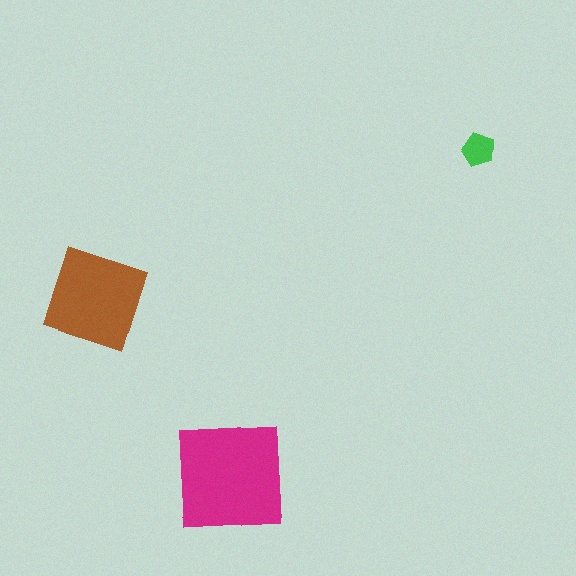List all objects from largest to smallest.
The magenta square, the brown diamond, the green pentagon.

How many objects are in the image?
There are 3 objects in the image.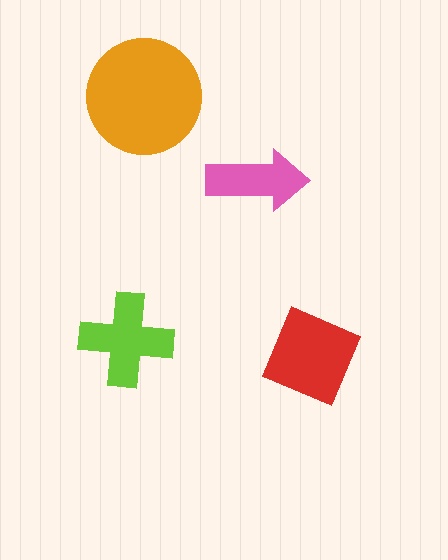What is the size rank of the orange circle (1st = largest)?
1st.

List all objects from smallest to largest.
The pink arrow, the lime cross, the red diamond, the orange circle.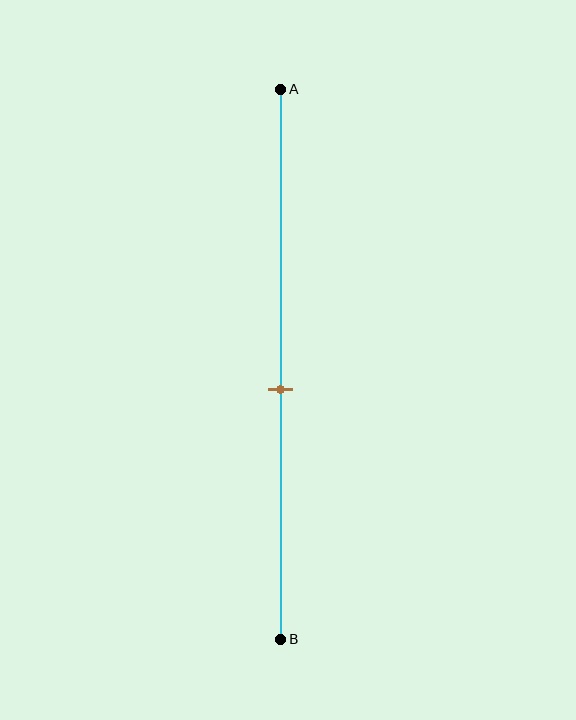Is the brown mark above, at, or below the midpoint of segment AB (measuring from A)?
The brown mark is below the midpoint of segment AB.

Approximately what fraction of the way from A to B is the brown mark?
The brown mark is approximately 55% of the way from A to B.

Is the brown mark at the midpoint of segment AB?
No, the mark is at about 55% from A, not at the 50% midpoint.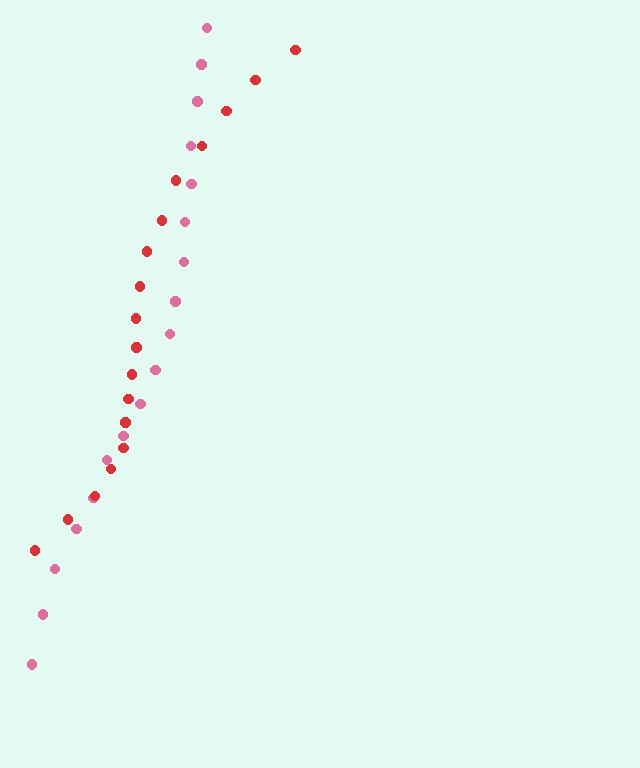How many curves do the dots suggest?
There are 2 distinct paths.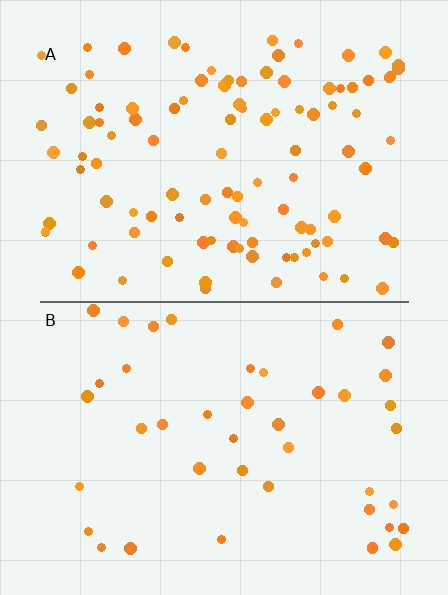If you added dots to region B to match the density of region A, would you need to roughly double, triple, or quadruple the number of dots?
Approximately double.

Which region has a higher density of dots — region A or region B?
A (the top).